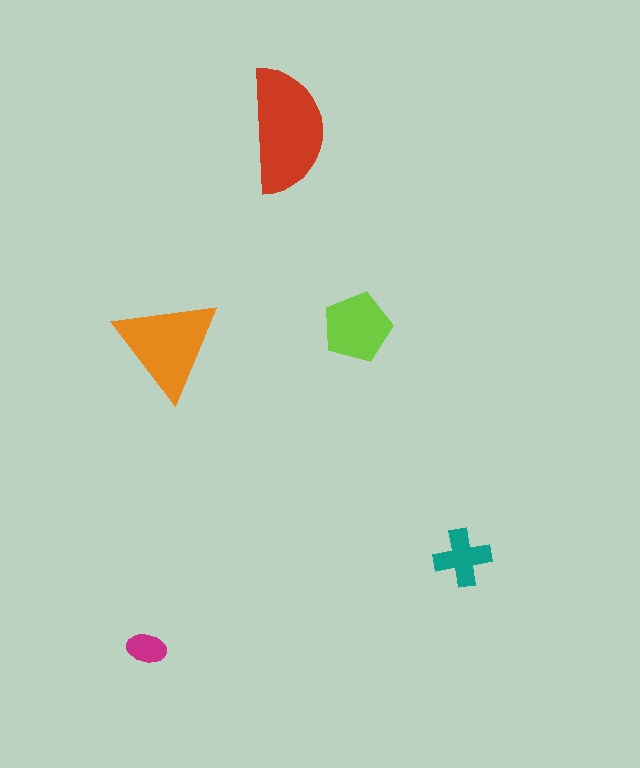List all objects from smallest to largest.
The magenta ellipse, the teal cross, the lime pentagon, the orange triangle, the red semicircle.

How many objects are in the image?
There are 5 objects in the image.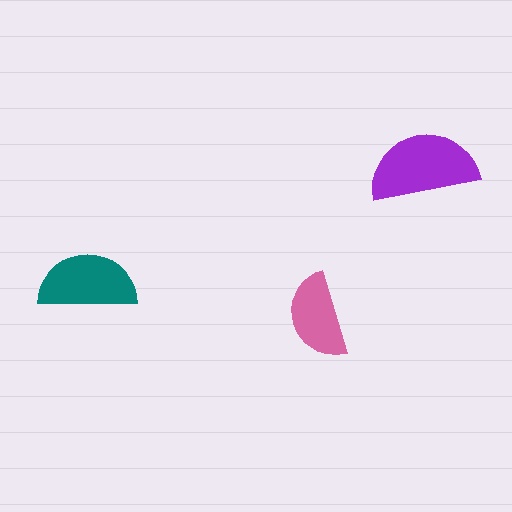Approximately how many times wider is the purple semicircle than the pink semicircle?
About 1.5 times wider.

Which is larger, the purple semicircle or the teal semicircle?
The purple one.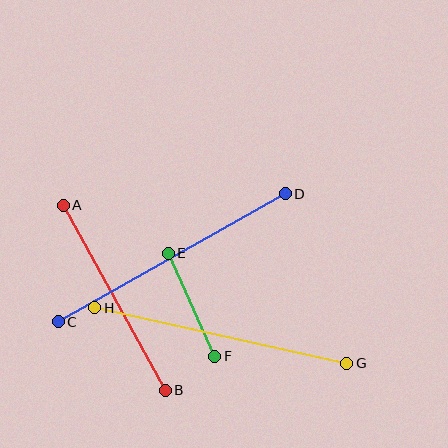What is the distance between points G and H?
The distance is approximately 258 pixels.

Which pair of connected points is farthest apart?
Points C and D are farthest apart.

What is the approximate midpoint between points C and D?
The midpoint is at approximately (172, 258) pixels.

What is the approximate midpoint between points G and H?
The midpoint is at approximately (221, 335) pixels.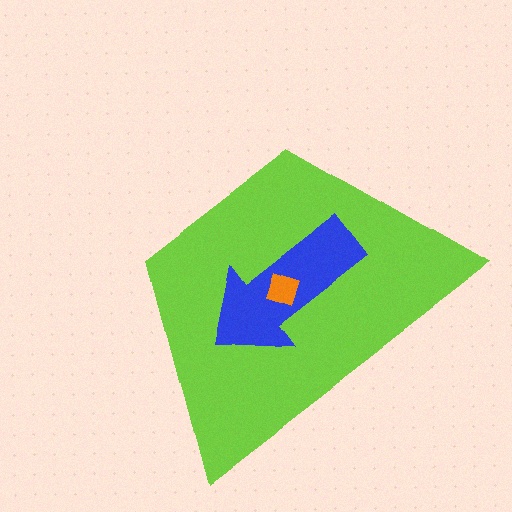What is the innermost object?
The orange square.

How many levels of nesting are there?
3.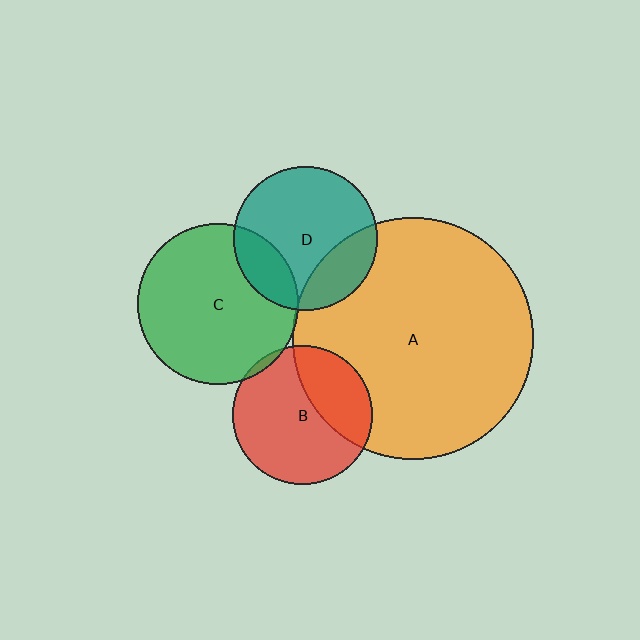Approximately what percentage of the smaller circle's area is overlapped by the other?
Approximately 5%.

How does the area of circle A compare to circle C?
Approximately 2.3 times.